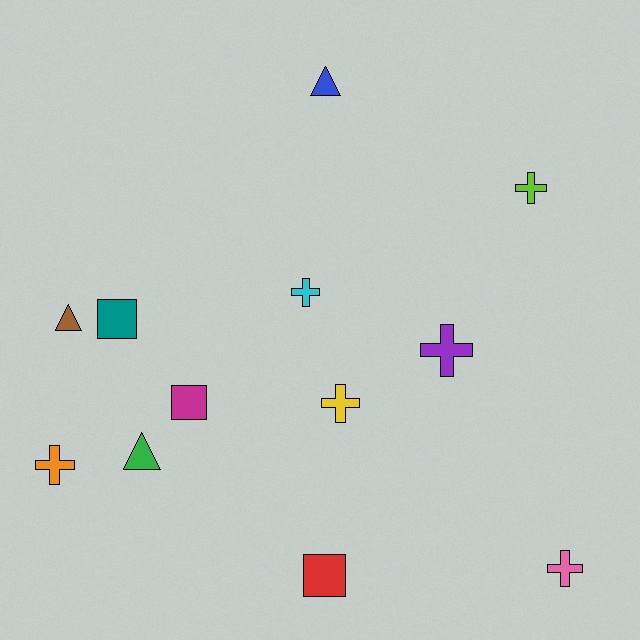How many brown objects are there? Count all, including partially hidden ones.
There is 1 brown object.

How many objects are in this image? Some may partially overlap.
There are 12 objects.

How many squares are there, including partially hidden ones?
There are 3 squares.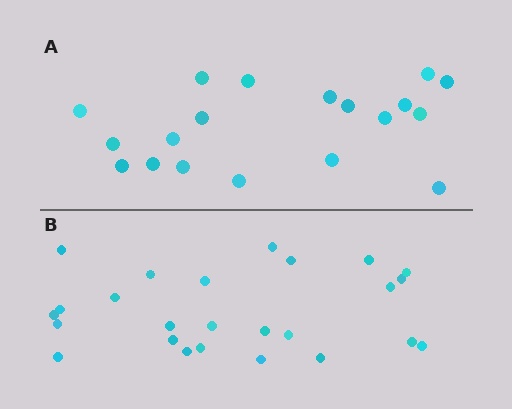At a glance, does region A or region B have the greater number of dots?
Region B (the bottom region) has more dots.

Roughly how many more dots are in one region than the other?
Region B has about 6 more dots than region A.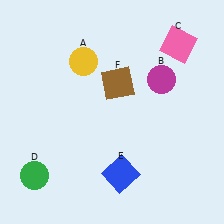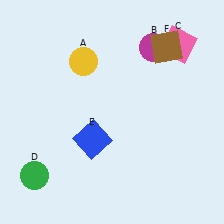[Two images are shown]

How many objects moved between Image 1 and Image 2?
3 objects moved between the two images.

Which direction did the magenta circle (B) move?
The magenta circle (B) moved up.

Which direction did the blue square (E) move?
The blue square (E) moved up.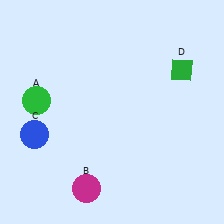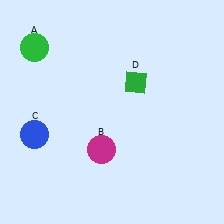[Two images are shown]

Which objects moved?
The objects that moved are: the green circle (A), the magenta circle (B), the green diamond (D).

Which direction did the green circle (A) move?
The green circle (A) moved up.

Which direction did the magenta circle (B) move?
The magenta circle (B) moved up.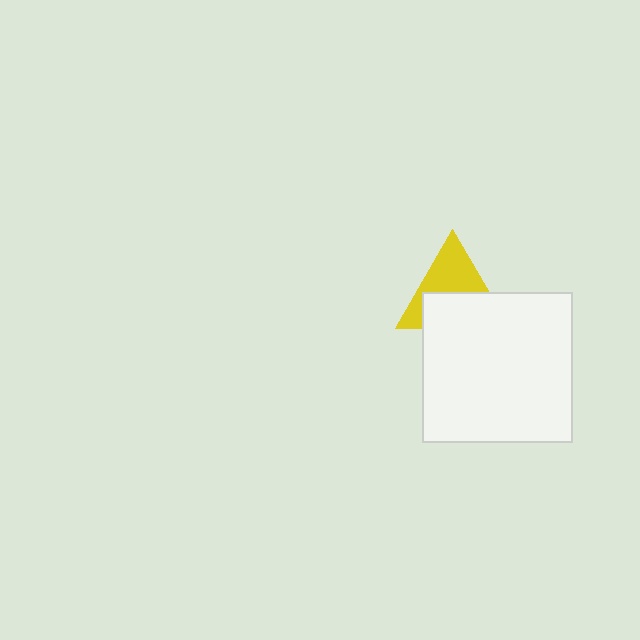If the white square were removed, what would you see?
You would see the complete yellow triangle.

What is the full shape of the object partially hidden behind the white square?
The partially hidden object is a yellow triangle.